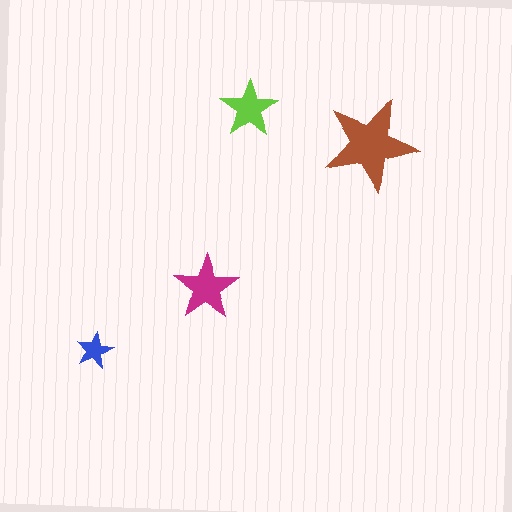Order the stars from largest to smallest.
the brown one, the magenta one, the lime one, the blue one.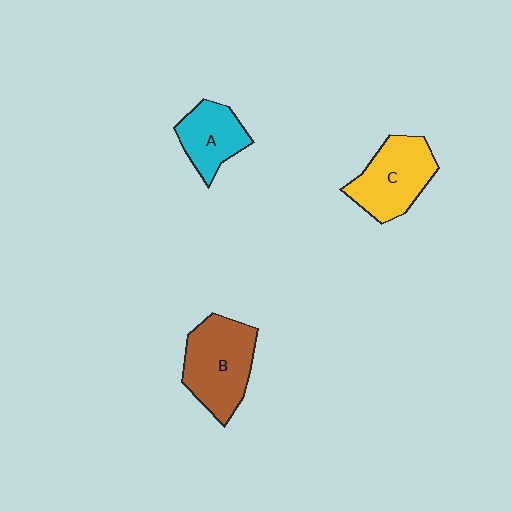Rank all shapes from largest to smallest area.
From largest to smallest: B (brown), C (yellow), A (cyan).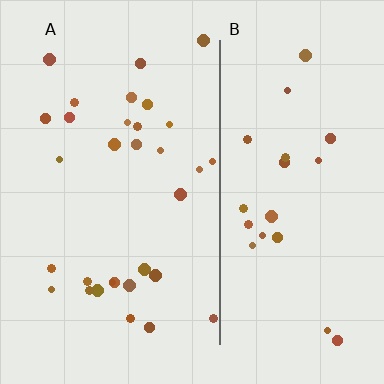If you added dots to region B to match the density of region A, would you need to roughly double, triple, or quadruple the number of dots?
Approximately double.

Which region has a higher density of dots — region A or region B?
A (the left).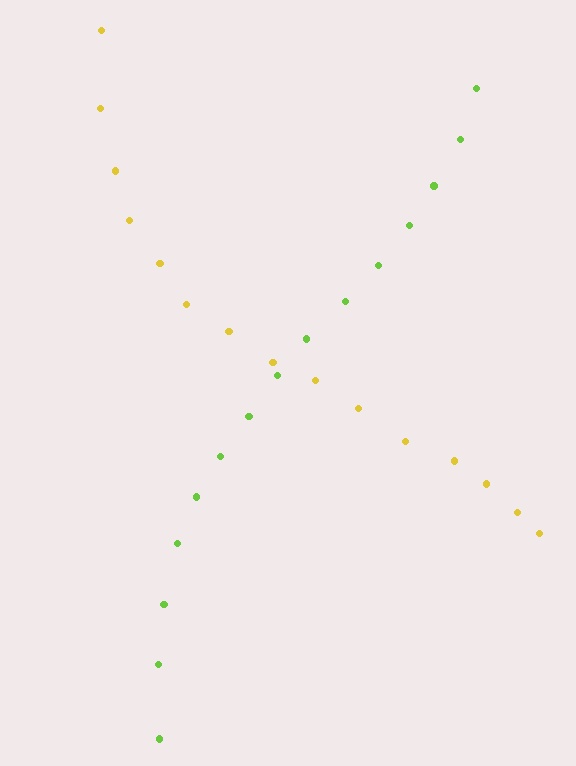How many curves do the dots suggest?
There are 2 distinct paths.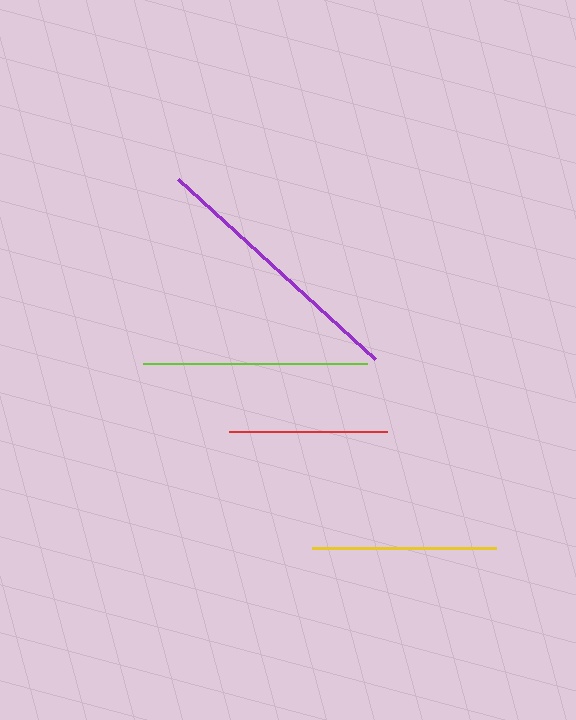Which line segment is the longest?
The purple line is the longest at approximately 267 pixels.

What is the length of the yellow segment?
The yellow segment is approximately 184 pixels long.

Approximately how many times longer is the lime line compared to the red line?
The lime line is approximately 1.4 times the length of the red line.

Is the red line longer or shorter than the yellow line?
The yellow line is longer than the red line.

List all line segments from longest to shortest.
From longest to shortest: purple, lime, yellow, red.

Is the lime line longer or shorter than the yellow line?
The lime line is longer than the yellow line.